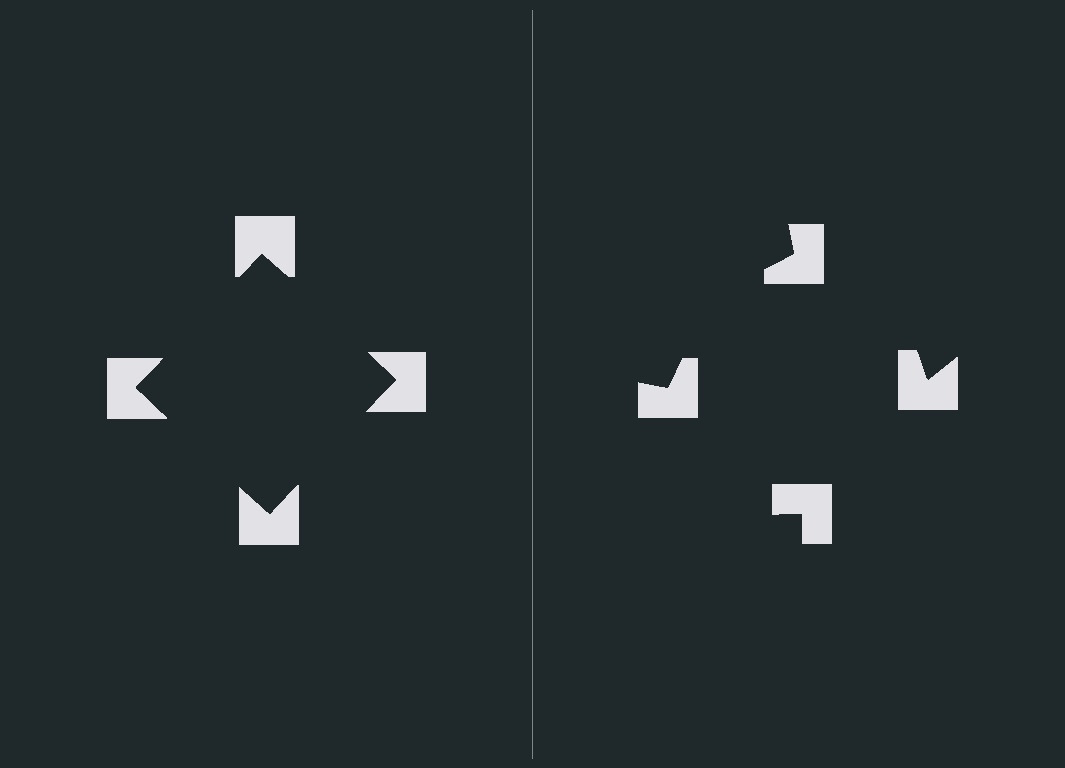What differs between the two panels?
The notched squares are positioned identically on both sides; only the wedge orientations differ. On the left they align to a square; on the right they are misaligned.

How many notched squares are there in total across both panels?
8 — 4 on each side.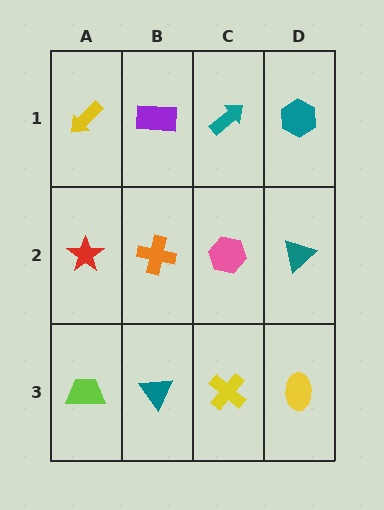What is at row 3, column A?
A lime trapezoid.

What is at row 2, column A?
A red star.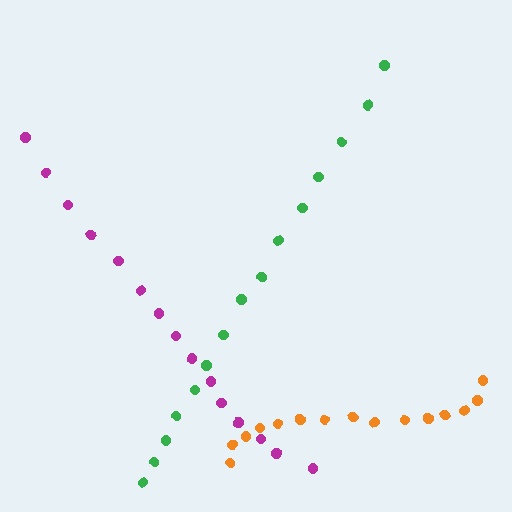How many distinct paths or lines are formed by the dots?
There are 3 distinct paths.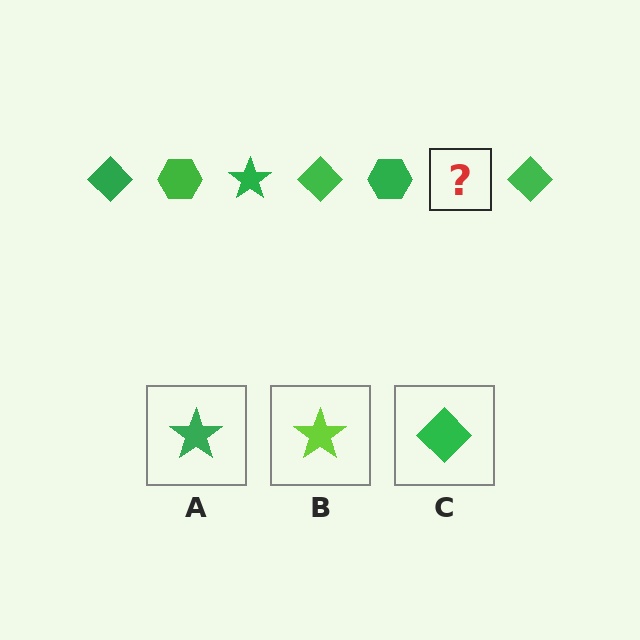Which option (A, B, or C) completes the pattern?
A.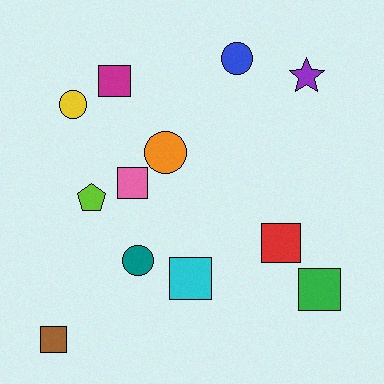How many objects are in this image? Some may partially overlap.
There are 12 objects.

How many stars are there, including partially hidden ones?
There is 1 star.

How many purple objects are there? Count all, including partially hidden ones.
There is 1 purple object.